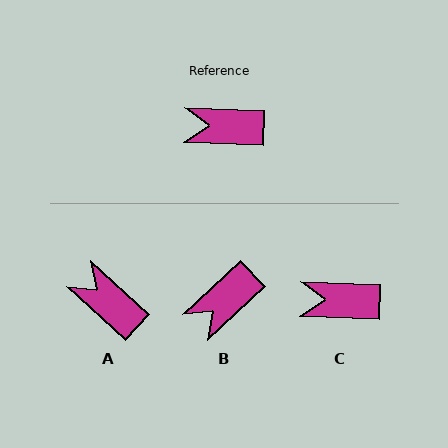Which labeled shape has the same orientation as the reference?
C.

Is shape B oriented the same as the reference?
No, it is off by about 45 degrees.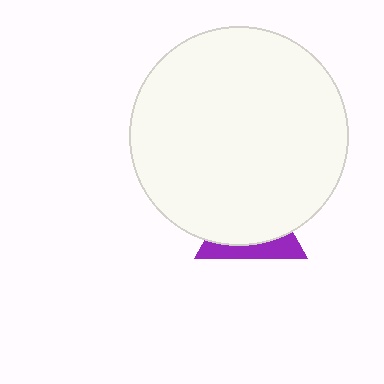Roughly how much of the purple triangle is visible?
A small part of it is visible (roughly 32%).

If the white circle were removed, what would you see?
You would see the complete purple triangle.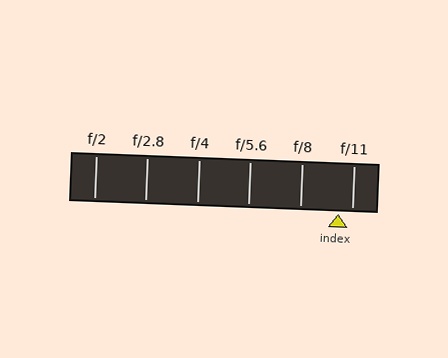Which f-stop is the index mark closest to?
The index mark is closest to f/11.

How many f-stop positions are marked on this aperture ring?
There are 6 f-stop positions marked.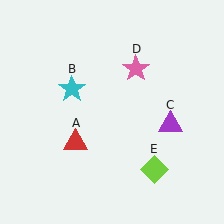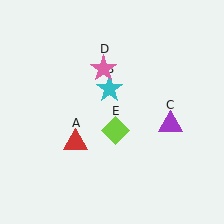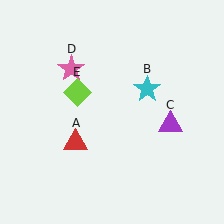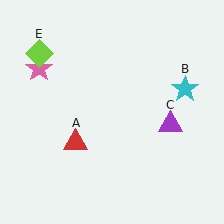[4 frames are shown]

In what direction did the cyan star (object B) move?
The cyan star (object B) moved right.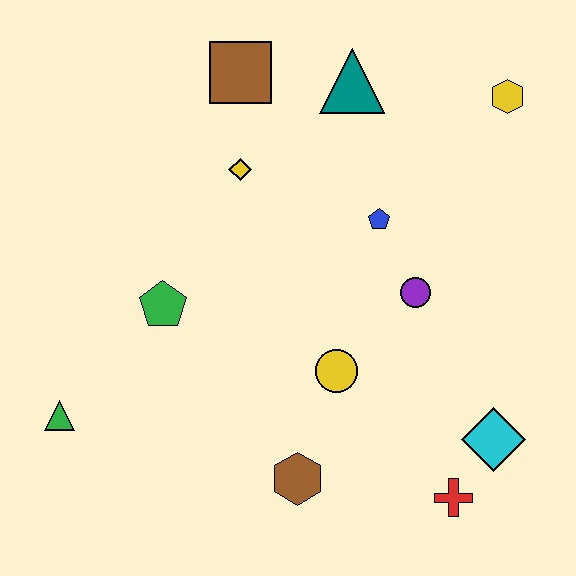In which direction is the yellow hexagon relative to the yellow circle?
The yellow hexagon is above the yellow circle.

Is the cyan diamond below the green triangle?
Yes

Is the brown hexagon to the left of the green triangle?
No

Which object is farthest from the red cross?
The brown square is farthest from the red cross.